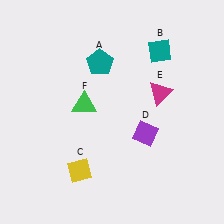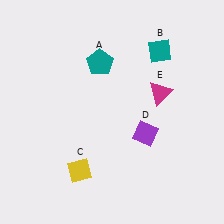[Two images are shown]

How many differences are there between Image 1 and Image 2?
There is 1 difference between the two images.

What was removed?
The green triangle (F) was removed in Image 2.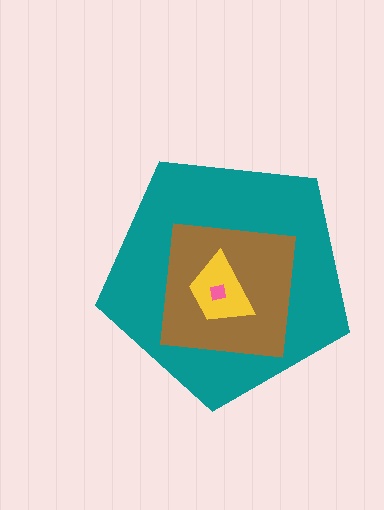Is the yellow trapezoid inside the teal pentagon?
Yes.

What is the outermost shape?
The teal pentagon.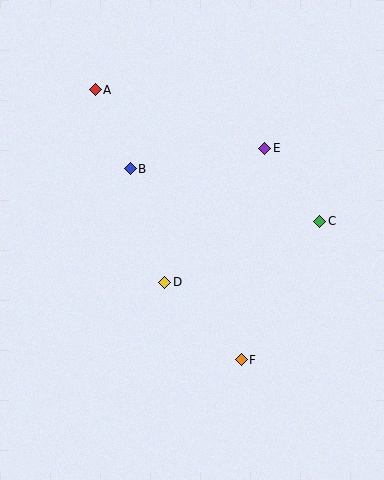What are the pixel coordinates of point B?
Point B is at (130, 169).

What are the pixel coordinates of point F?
Point F is at (241, 360).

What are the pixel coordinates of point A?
Point A is at (95, 90).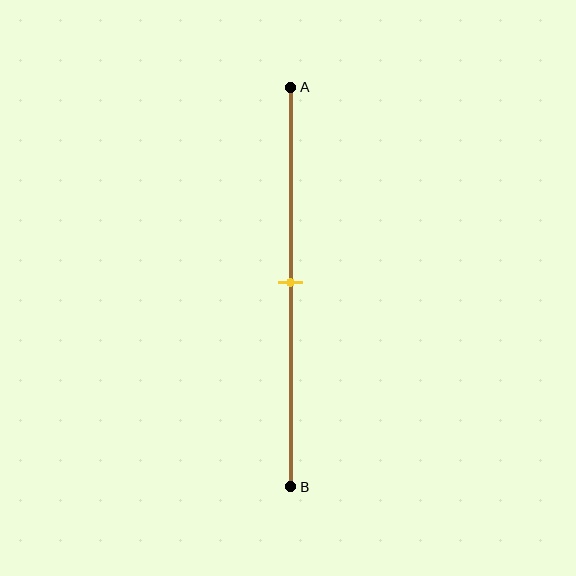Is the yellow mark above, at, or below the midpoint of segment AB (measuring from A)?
The yellow mark is approximately at the midpoint of segment AB.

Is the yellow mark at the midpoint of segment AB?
Yes, the mark is approximately at the midpoint.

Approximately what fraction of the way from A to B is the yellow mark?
The yellow mark is approximately 50% of the way from A to B.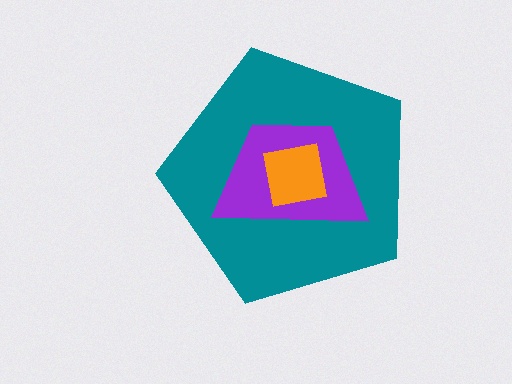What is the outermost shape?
The teal pentagon.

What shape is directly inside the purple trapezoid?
The orange square.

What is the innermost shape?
The orange square.